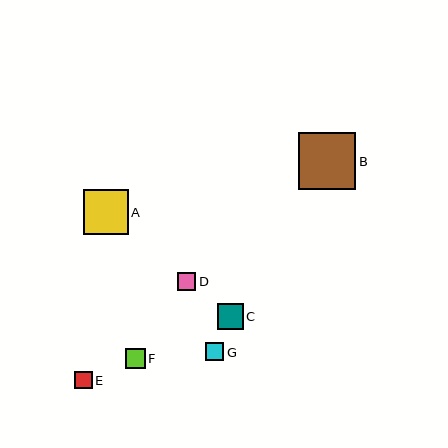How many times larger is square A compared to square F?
Square A is approximately 2.2 times the size of square F.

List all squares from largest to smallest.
From largest to smallest: B, A, C, F, D, G, E.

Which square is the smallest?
Square E is the smallest with a size of approximately 18 pixels.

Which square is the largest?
Square B is the largest with a size of approximately 57 pixels.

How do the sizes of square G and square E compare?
Square G and square E are approximately the same size.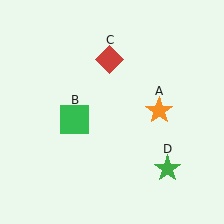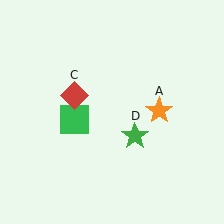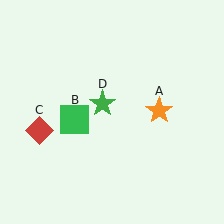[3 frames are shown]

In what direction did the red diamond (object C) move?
The red diamond (object C) moved down and to the left.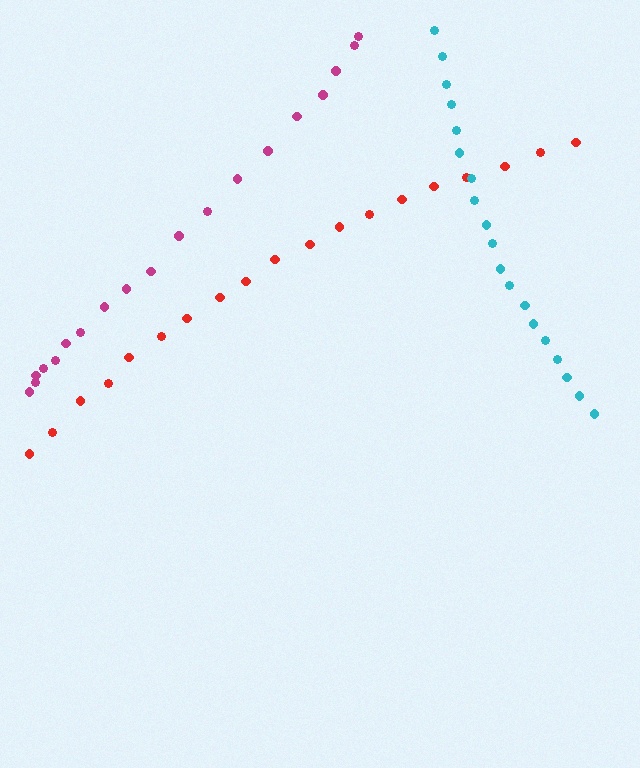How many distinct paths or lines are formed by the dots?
There are 3 distinct paths.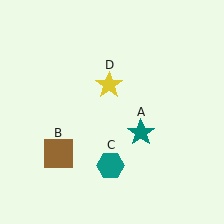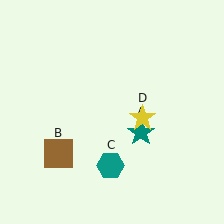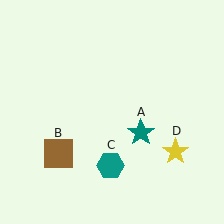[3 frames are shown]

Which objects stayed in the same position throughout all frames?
Teal star (object A) and brown square (object B) and teal hexagon (object C) remained stationary.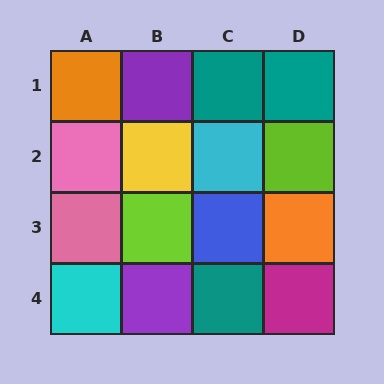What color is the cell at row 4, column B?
Purple.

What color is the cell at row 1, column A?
Orange.